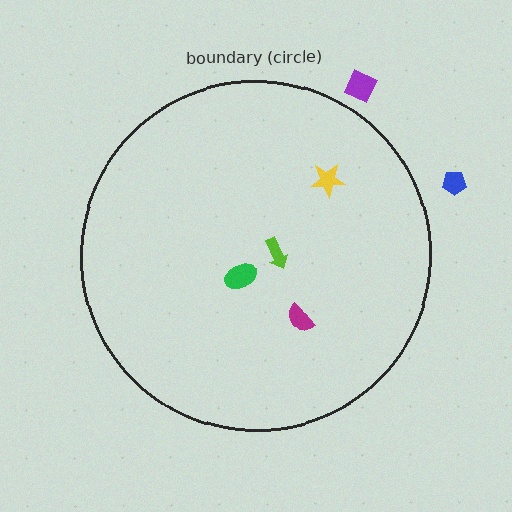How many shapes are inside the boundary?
4 inside, 2 outside.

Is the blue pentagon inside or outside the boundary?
Outside.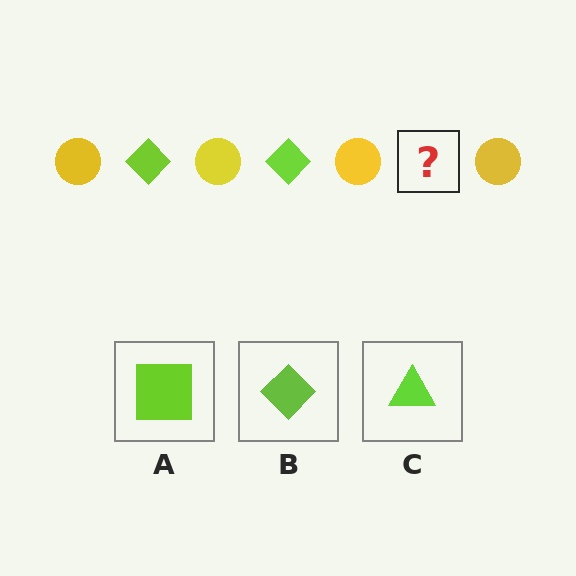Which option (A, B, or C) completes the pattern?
B.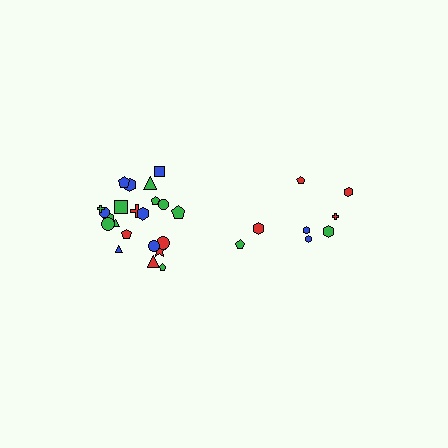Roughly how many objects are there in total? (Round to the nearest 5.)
Roughly 30 objects in total.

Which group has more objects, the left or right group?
The left group.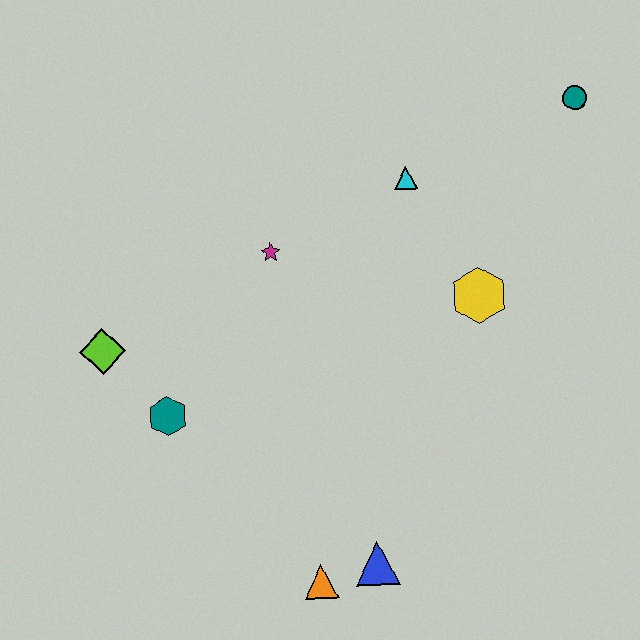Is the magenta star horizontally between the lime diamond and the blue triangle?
Yes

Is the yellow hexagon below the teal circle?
Yes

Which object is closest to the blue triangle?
The orange triangle is closest to the blue triangle.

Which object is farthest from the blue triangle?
The teal circle is farthest from the blue triangle.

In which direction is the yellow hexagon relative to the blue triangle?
The yellow hexagon is above the blue triangle.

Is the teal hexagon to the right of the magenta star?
No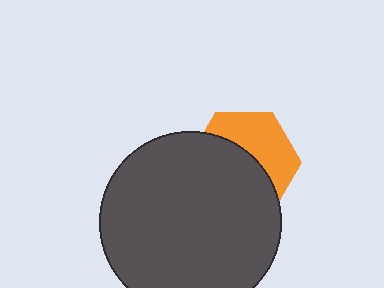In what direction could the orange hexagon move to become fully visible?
The orange hexagon could move toward the upper-right. That would shift it out from behind the dark gray circle entirely.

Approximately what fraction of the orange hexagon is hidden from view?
Roughly 57% of the orange hexagon is hidden behind the dark gray circle.